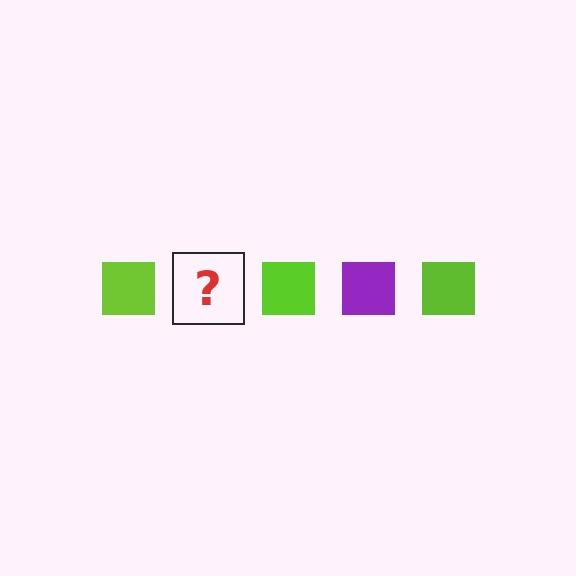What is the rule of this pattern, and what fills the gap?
The rule is that the pattern cycles through lime, purple squares. The gap should be filled with a purple square.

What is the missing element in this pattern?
The missing element is a purple square.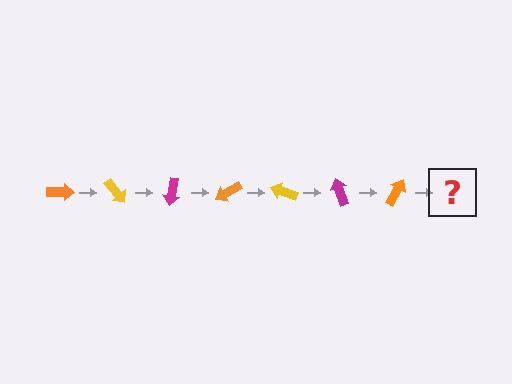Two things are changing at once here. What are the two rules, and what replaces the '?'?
The two rules are that it rotates 50 degrees each step and the color cycles through orange, yellow, and magenta. The '?' should be a yellow arrow, rotated 350 degrees from the start.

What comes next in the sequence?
The next element should be a yellow arrow, rotated 350 degrees from the start.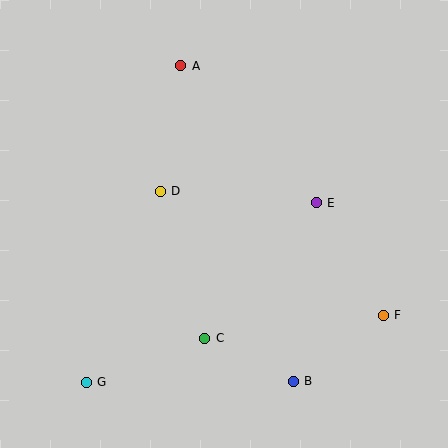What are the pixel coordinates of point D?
Point D is at (160, 191).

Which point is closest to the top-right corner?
Point E is closest to the top-right corner.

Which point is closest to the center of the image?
Point D at (160, 191) is closest to the center.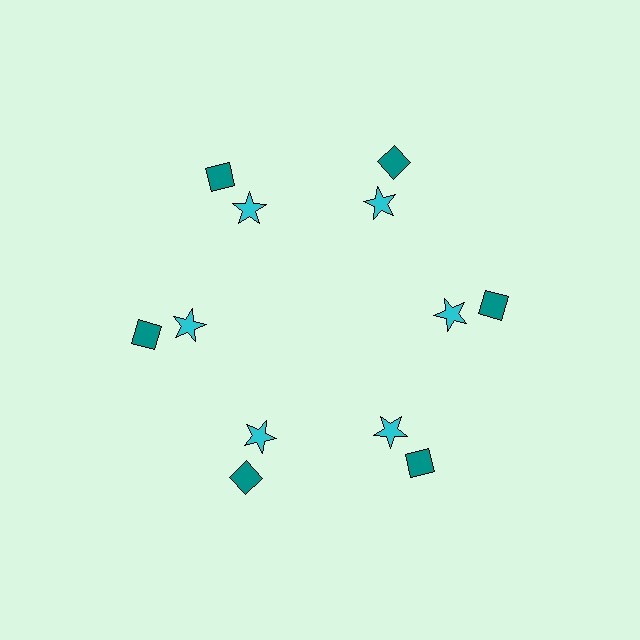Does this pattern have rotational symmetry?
Yes, this pattern has 6-fold rotational symmetry. It looks the same after rotating 60 degrees around the center.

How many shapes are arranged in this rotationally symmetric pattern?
There are 12 shapes, arranged in 6 groups of 2.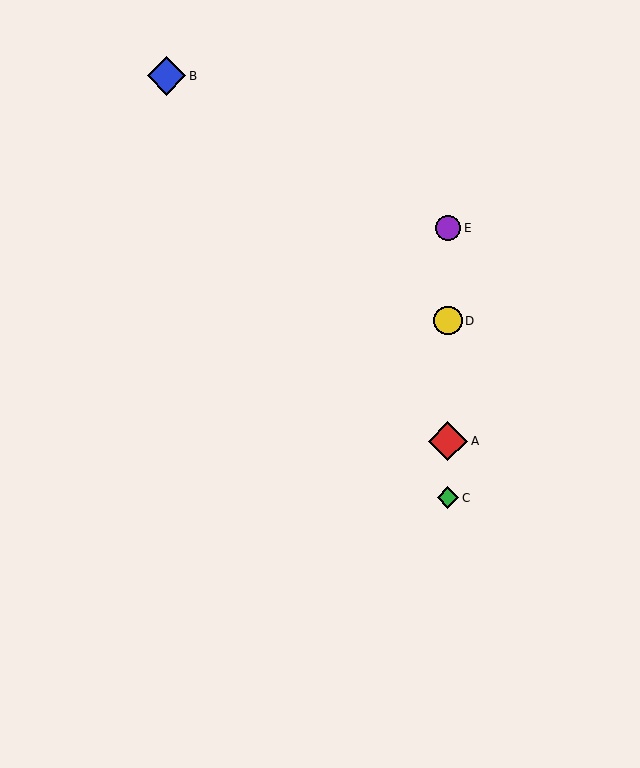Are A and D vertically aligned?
Yes, both are at x≈448.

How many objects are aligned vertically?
4 objects (A, C, D, E) are aligned vertically.